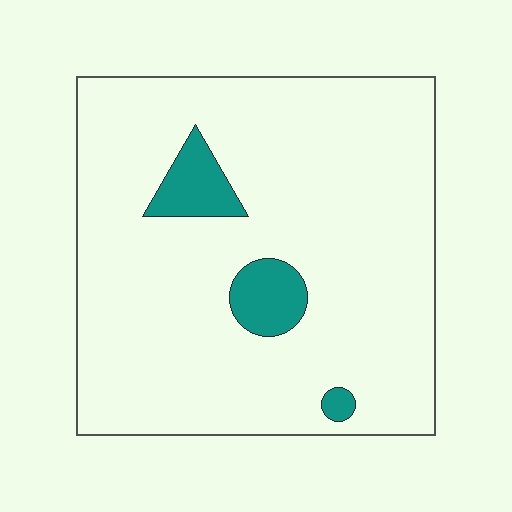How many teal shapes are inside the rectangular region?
3.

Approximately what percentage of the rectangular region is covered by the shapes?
Approximately 10%.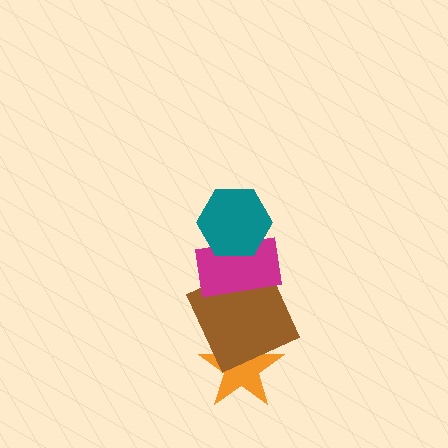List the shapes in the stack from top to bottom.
From top to bottom: the teal hexagon, the magenta rectangle, the brown square, the orange star.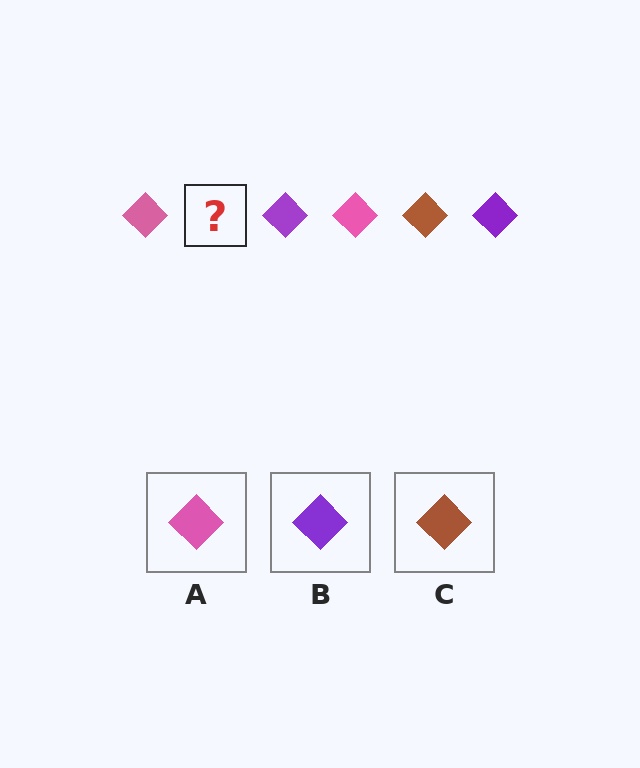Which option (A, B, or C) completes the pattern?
C.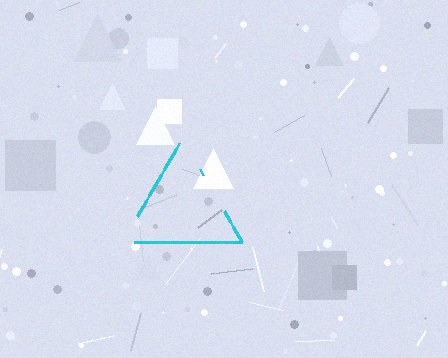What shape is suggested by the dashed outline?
The dashed outline suggests a triangle.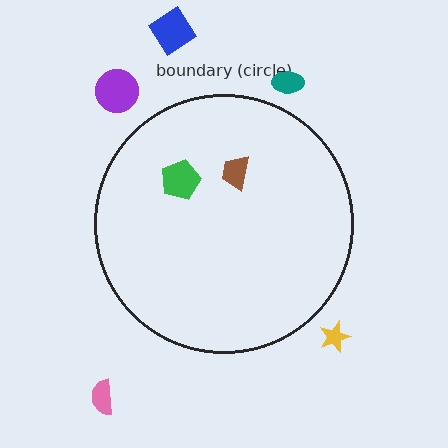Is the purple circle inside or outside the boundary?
Outside.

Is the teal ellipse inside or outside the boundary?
Outside.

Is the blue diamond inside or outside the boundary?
Outside.